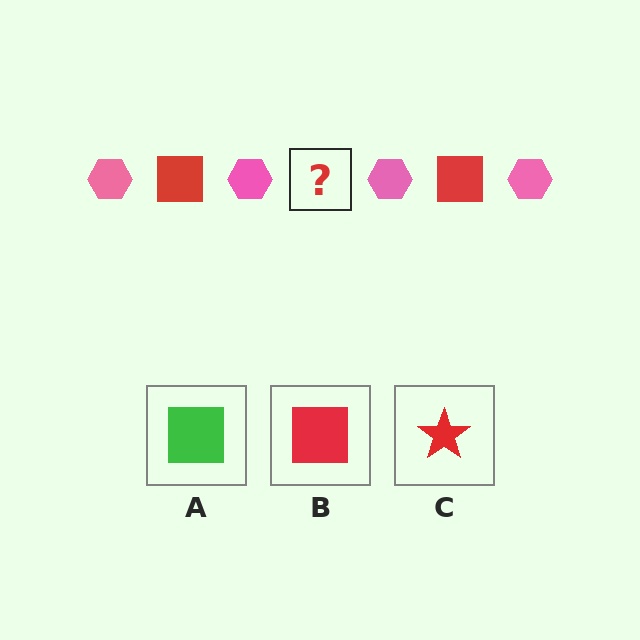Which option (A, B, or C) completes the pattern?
B.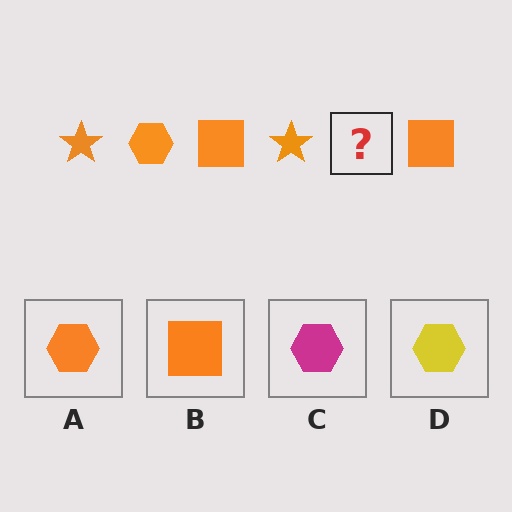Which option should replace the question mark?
Option A.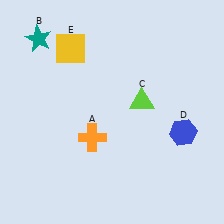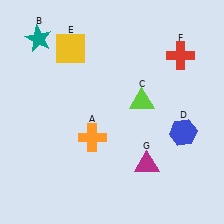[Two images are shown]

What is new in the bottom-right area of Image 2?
A magenta triangle (G) was added in the bottom-right area of Image 2.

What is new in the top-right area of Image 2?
A red cross (F) was added in the top-right area of Image 2.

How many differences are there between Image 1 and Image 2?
There are 2 differences between the two images.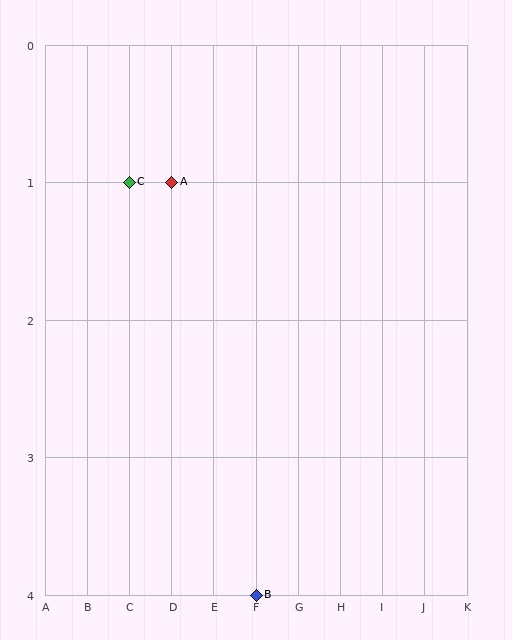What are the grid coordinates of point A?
Point A is at grid coordinates (D, 1).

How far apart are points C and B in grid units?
Points C and B are 3 columns and 3 rows apart (about 4.2 grid units diagonally).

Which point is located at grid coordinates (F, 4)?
Point B is at (F, 4).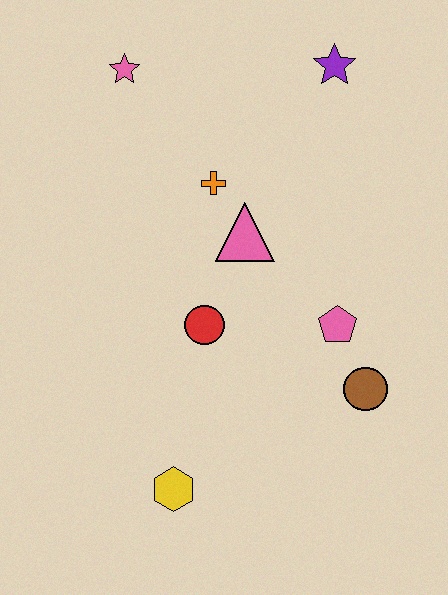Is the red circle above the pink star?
No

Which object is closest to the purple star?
The orange cross is closest to the purple star.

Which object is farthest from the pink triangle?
The yellow hexagon is farthest from the pink triangle.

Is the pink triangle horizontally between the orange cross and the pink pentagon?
Yes